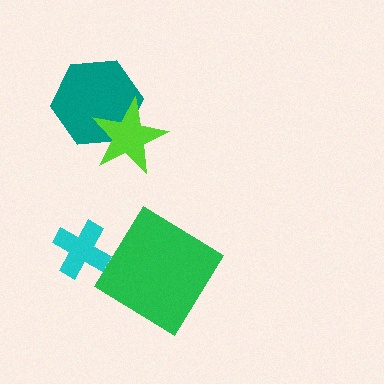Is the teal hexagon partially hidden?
Yes, it is partially covered by another shape.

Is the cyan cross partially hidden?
No, no other shape covers it.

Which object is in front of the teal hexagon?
The lime star is in front of the teal hexagon.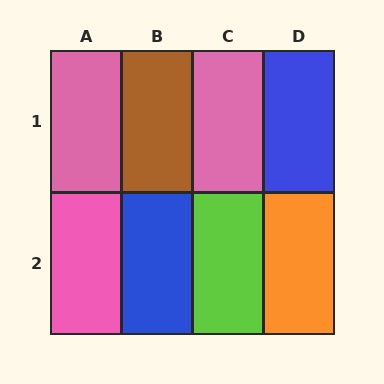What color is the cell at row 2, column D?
Orange.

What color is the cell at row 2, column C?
Lime.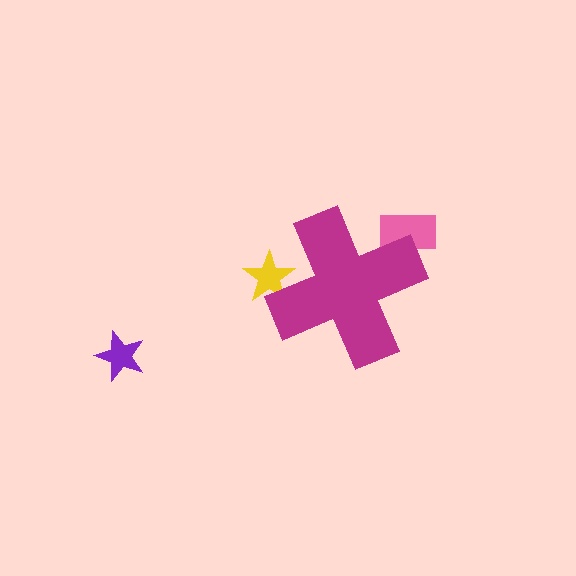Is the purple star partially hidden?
No, the purple star is fully visible.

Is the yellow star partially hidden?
Yes, the yellow star is partially hidden behind the magenta cross.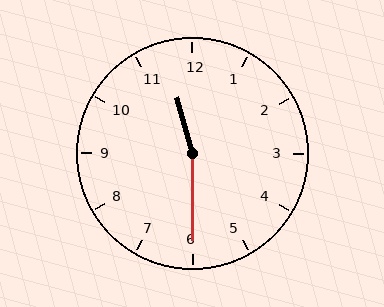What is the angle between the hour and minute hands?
Approximately 165 degrees.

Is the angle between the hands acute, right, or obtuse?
It is obtuse.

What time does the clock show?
11:30.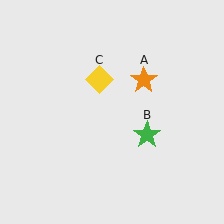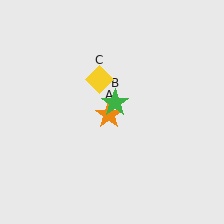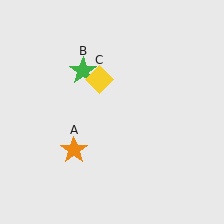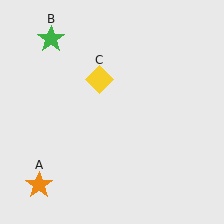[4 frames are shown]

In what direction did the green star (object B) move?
The green star (object B) moved up and to the left.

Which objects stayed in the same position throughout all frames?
Yellow diamond (object C) remained stationary.